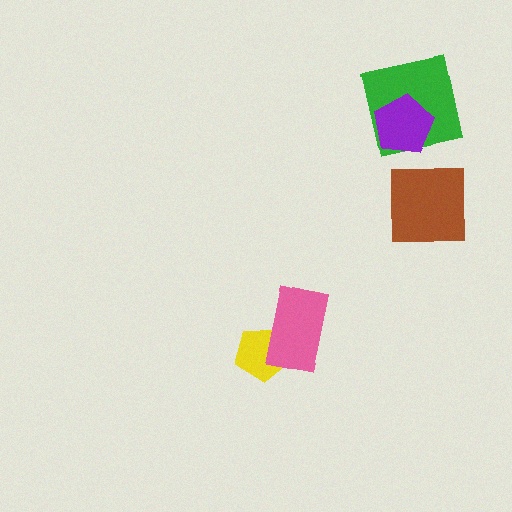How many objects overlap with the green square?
1 object overlaps with the green square.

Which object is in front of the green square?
The purple pentagon is in front of the green square.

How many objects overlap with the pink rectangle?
1 object overlaps with the pink rectangle.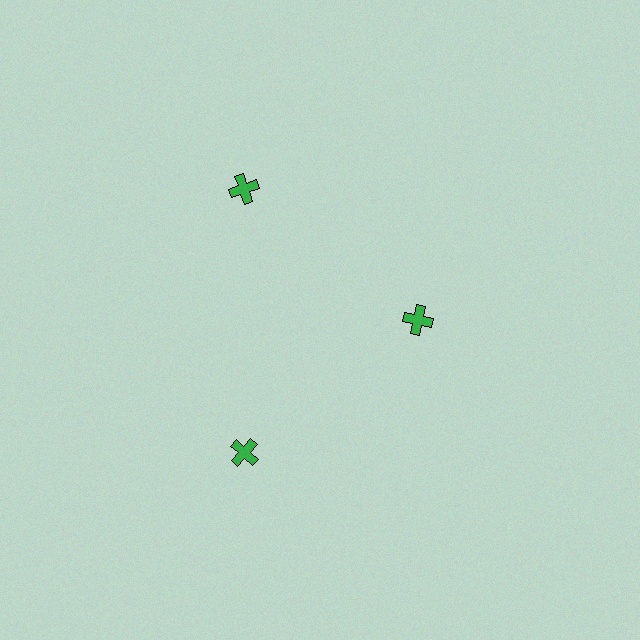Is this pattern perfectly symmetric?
No. The 3 green crosses are arranged in a ring, but one element near the 3 o'clock position is pulled inward toward the center, breaking the 3-fold rotational symmetry.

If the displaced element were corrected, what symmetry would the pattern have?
It would have 3-fold rotational symmetry — the pattern would map onto itself every 120 degrees.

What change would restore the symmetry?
The symmetry would be restored by moving it outward, back onto the ring so that all 3 crosses sit at equal angles and equal distance from the center.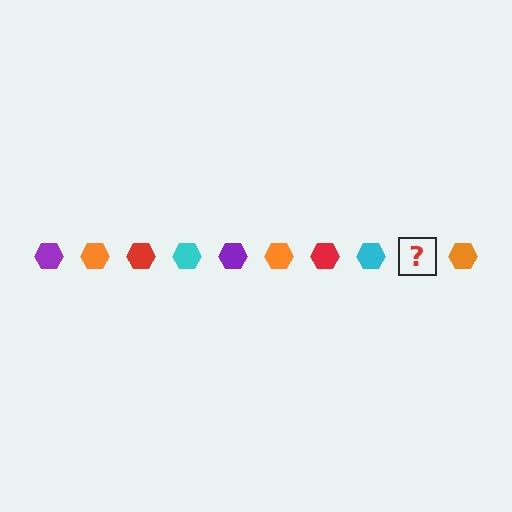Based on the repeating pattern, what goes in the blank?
The blank should be a purple hexagon.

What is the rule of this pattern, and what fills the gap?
The rule is that the pattern cycles through purple, orange, red, cyan hexagons. The gap should be filled with a purple hexagon.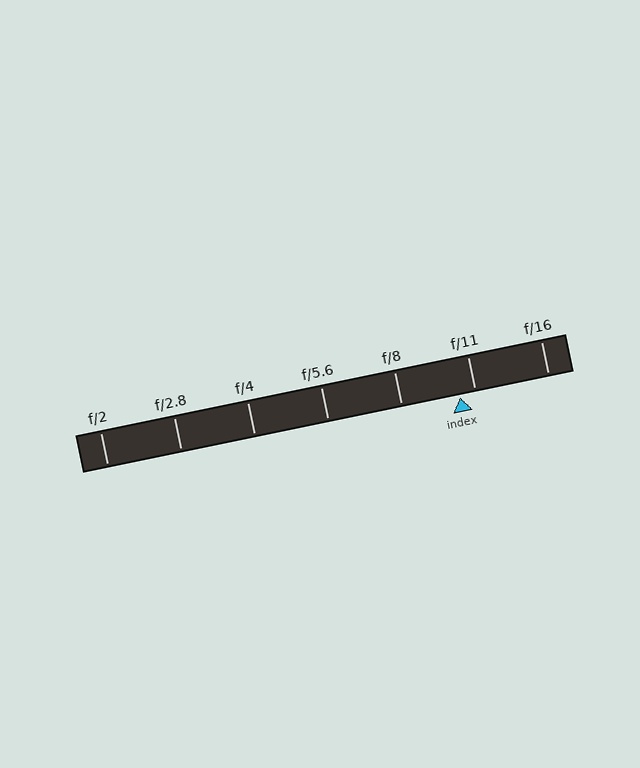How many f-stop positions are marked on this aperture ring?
There are 7 f-stop positions marked.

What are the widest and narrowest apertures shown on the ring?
The widest aperture shown is f/2 and the narrowest is f/16.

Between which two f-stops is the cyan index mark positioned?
The index mark is between f/8 and f/11.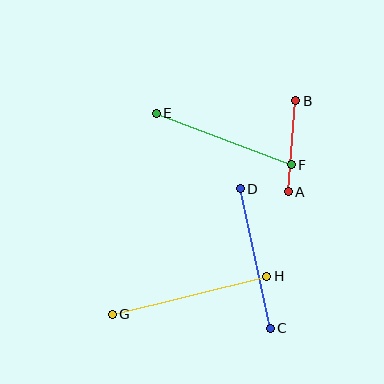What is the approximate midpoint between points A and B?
The midpoint is at approximately (292, 146) pixels.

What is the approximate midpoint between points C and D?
The midpoint is at approximately (255, 258) pixels.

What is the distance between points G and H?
The distance is approximately 159 pixels.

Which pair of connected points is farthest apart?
Points G and H are farthest apart.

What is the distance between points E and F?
The distance is approximately 144 pixels.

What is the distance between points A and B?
The distance is approximately 92 pixels.